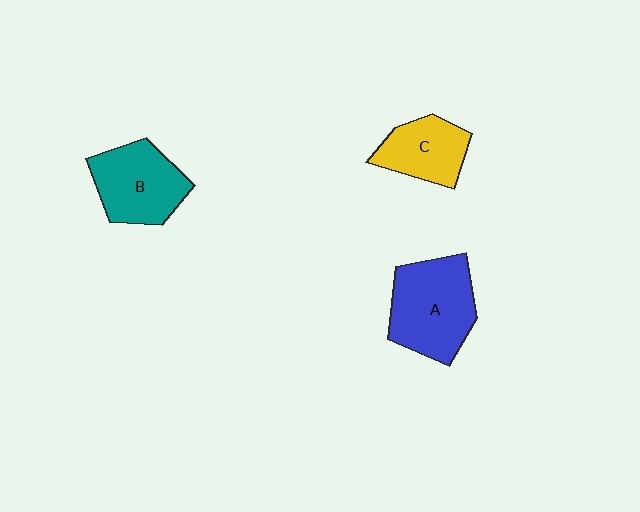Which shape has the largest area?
Shape A (blue).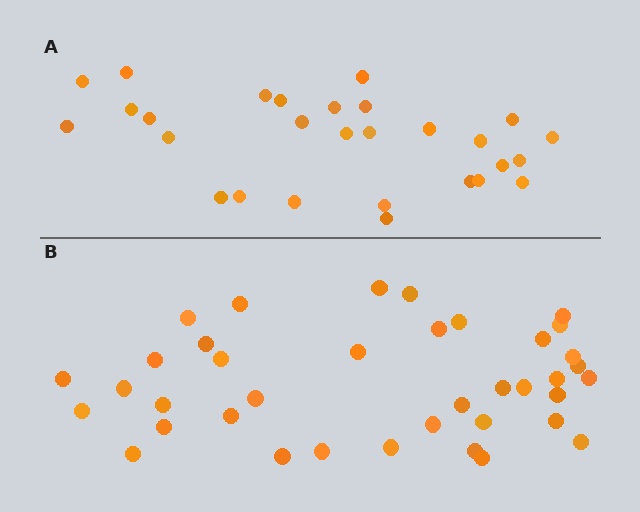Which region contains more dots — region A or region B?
Region B (the bottom region) has more dots.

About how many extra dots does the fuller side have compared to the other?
Region B has roughly 10 or so more dots than region A.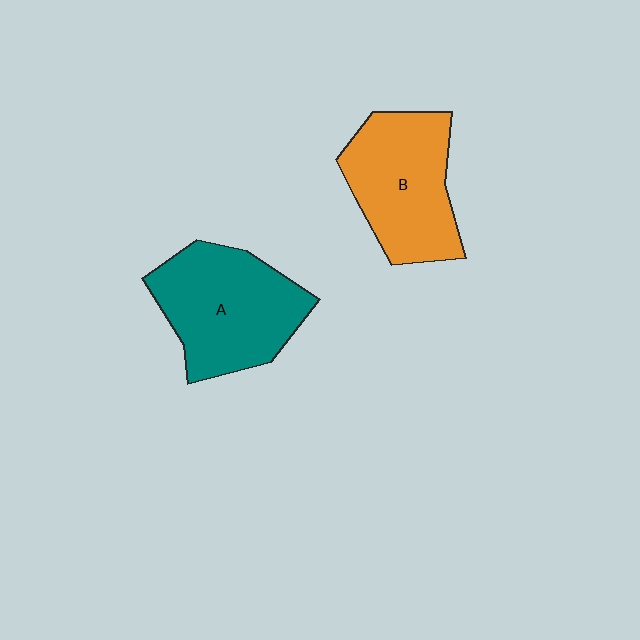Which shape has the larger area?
Shape A (teal).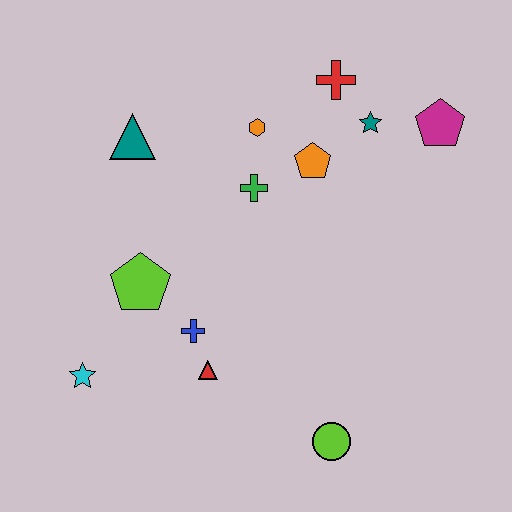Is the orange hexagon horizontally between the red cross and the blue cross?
Yes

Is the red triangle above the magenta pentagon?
No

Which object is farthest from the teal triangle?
The lime circle is farthest from the teal triangle.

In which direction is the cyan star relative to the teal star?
The cyan star is to the left of the teal star.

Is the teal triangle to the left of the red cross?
Yes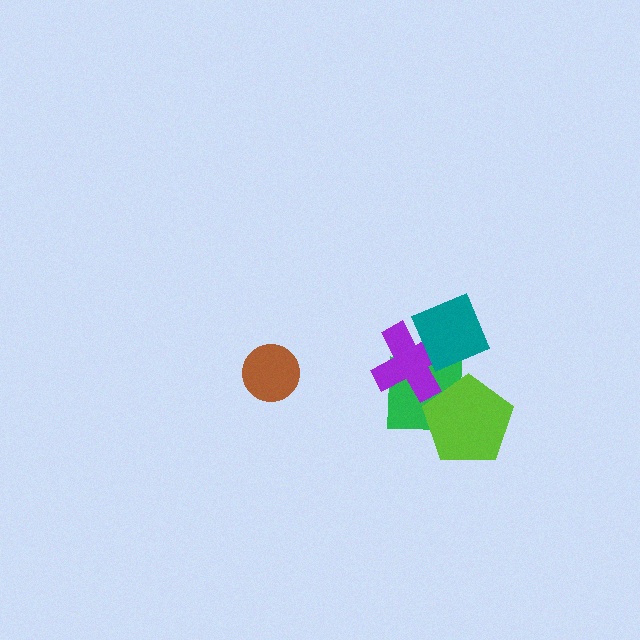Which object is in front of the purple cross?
The teal diamond is in front of the purple cross.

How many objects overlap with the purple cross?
2 objects overlap with the purple cross.